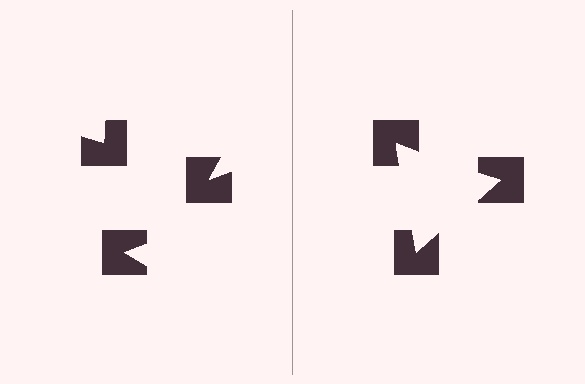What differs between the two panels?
The notched squares are positioned identically on both sides; only the wedge orientations differ. On the right they align to a triangle; on the left they are misaligned.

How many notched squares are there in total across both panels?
6 — 3 on each side.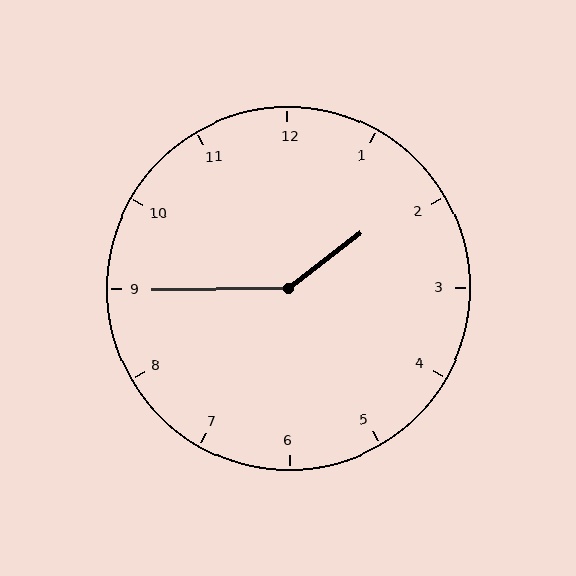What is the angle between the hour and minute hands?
Approximately 142 degrees.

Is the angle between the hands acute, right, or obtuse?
It is obtuse.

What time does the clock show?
1:45.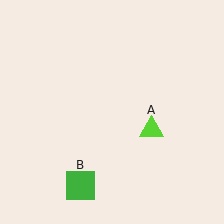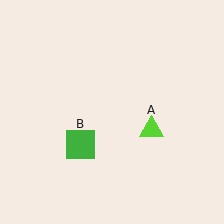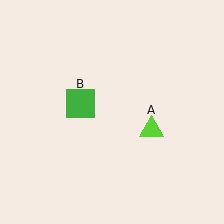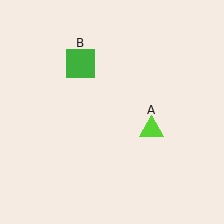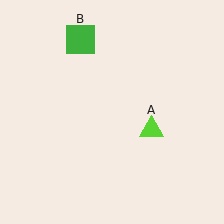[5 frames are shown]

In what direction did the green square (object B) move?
The green square (object B) moved up.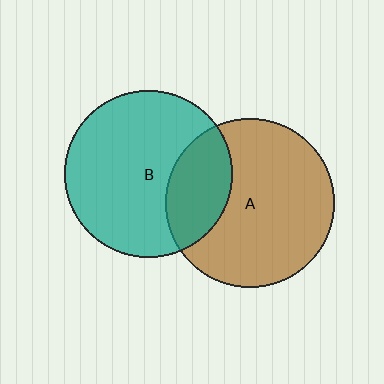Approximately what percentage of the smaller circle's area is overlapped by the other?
Approximately 25%.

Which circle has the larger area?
Circle A (brown).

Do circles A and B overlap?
Yes.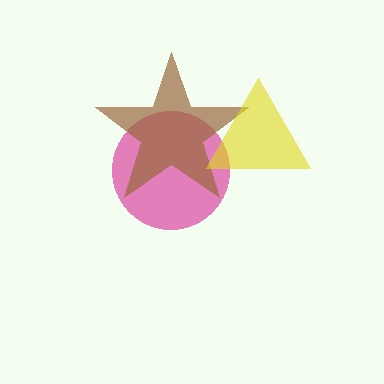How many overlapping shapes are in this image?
There are 3 overlapping shapes in the image.